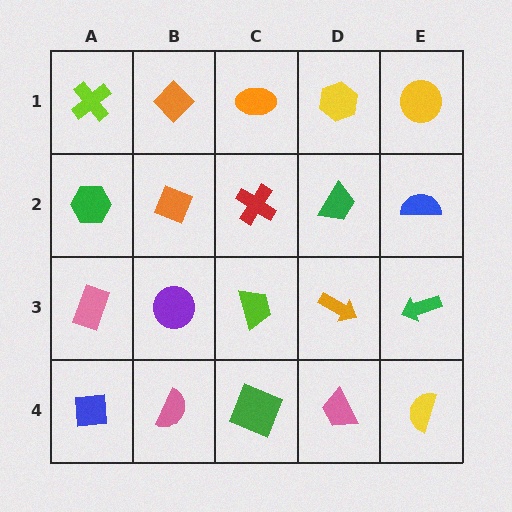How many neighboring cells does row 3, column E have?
3.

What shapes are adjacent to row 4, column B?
A purple circle (row 3, column B), a blue square (row 4, column A), a green square (row 4, column C).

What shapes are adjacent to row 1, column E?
A blue semicircle (row 2, column E), a yellow hexagon (row 1, column D).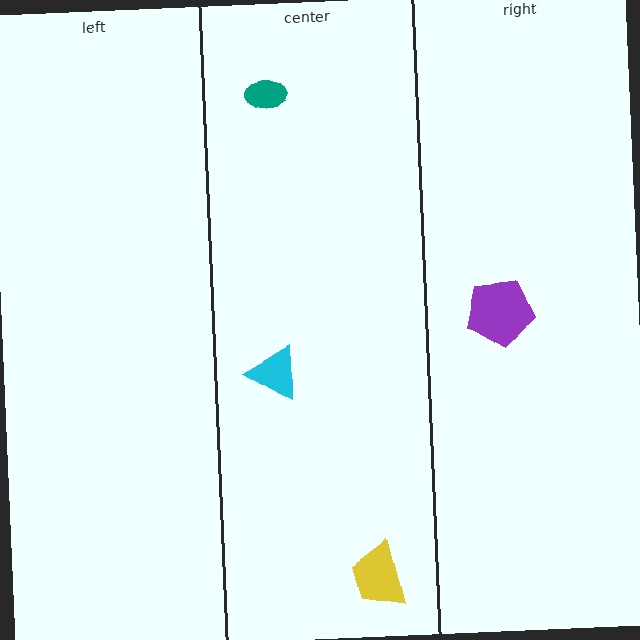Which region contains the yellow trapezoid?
The center region.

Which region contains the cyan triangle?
The center region.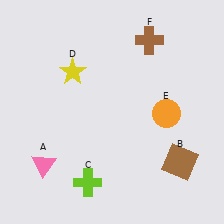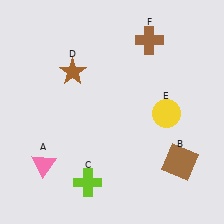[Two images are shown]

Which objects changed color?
D changed from yellow to brown. E changed from orange to yellow.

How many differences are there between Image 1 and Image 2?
There are 2 differences between the two images.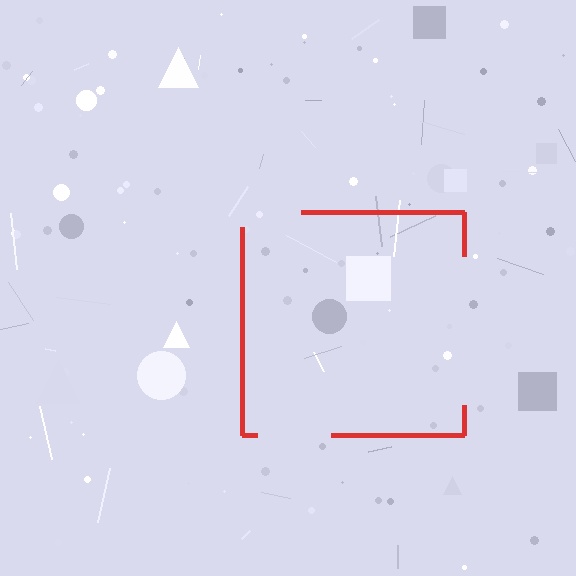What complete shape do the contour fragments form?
The contour fragments form a square.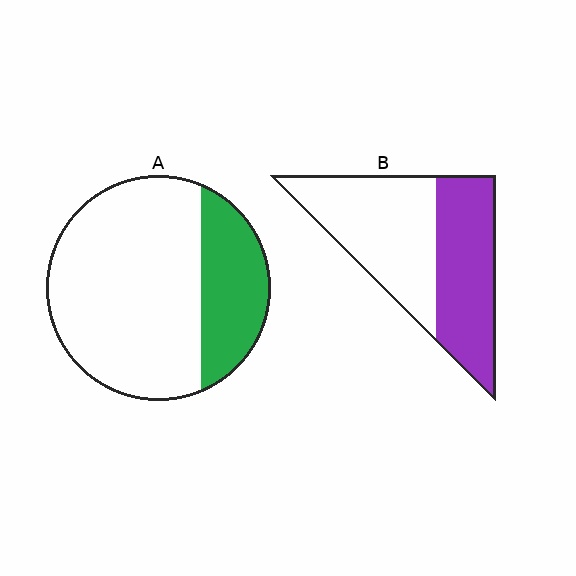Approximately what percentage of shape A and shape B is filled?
A is approximately 25% and B is approximately 45%.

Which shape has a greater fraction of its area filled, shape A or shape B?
Shape B.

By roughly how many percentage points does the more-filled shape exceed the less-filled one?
By roughly 20 percentage points (B over A).